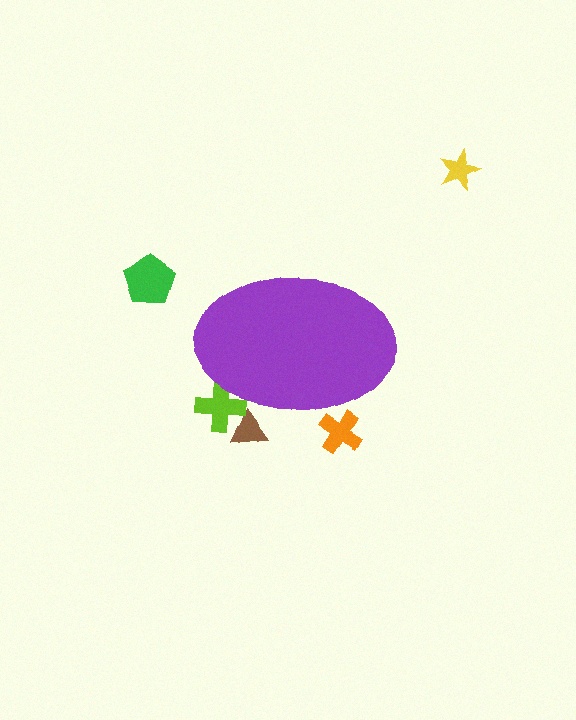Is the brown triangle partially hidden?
Yes, the brown triangle is partially hidden behind the purple ellipse.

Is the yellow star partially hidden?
No, the yellow star is fully visible.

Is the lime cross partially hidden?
Yes, the lime cross is partially hidden behind the purple ellipse.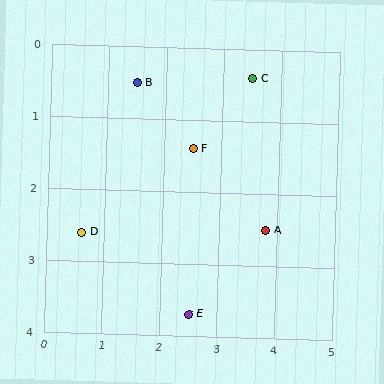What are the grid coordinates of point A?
Point A is at approximately (3.8, 2.5).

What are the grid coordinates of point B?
Point B is at approximately (1.5, 0.5).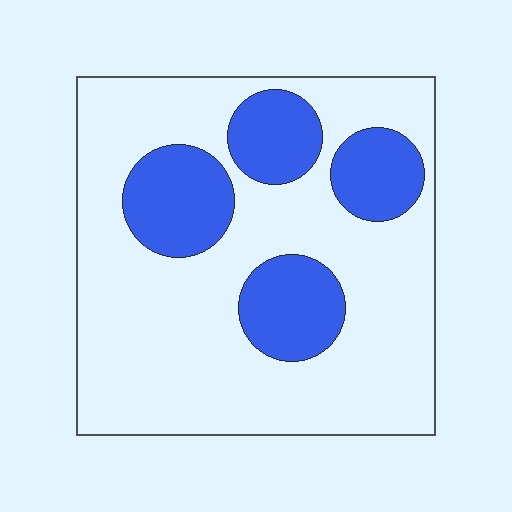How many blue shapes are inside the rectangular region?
4.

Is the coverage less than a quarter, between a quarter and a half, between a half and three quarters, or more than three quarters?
Between a quarter and a half.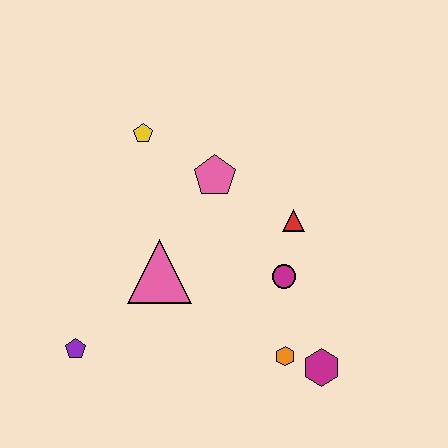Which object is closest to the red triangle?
The magenta circle is closest to the red triangle.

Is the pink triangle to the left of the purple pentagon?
No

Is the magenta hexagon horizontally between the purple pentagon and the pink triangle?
No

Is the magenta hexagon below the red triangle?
Yes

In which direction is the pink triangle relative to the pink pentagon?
The pink triangle is below the pink pentagon.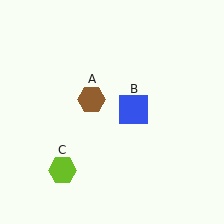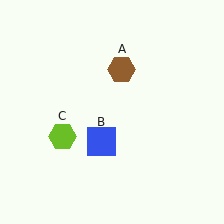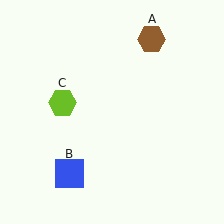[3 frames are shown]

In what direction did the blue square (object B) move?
The blue square (object B) moved down and to the left.